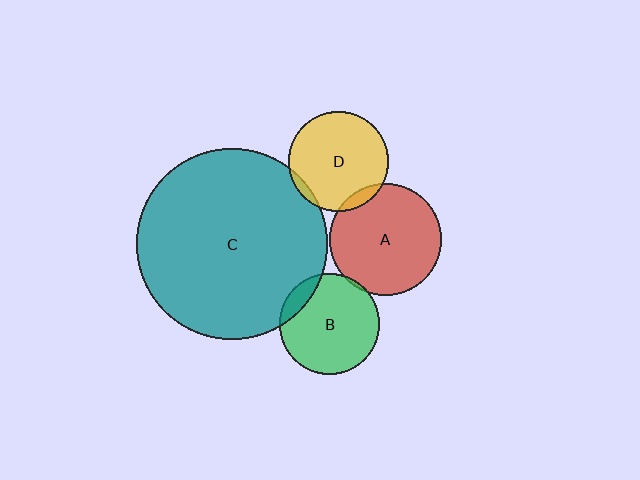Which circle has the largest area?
Circle C (teal).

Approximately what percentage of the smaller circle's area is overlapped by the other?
Approximately 5%.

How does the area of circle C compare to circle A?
Approximately 2.9 times.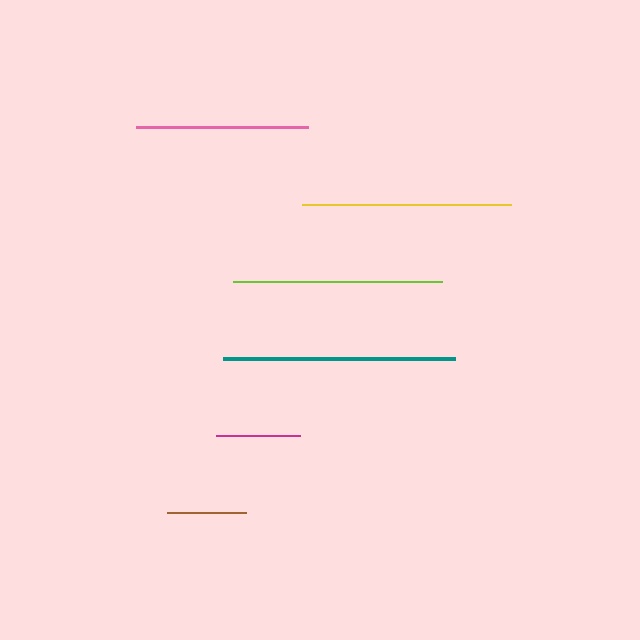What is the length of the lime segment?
The lime segment is approximately 209 pixels long.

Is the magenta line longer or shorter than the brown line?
The magenta line is longer than the brown line.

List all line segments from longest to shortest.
From longest to shortest: teal, yellow, lime, pink, magenta, brown.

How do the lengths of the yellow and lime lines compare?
The yellow and lime lines are approximately the same length.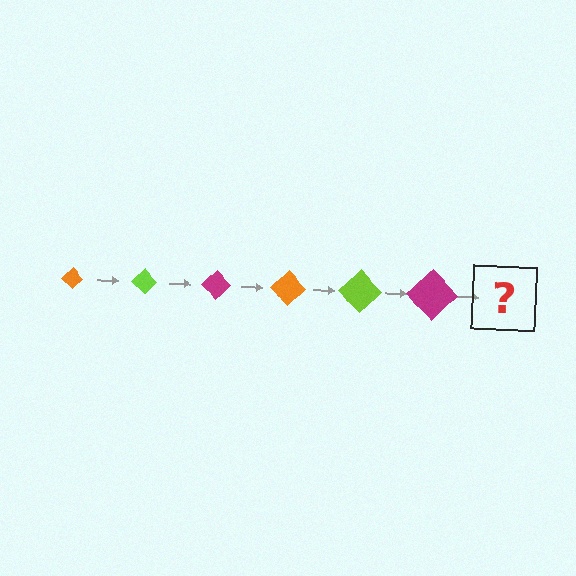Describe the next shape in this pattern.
It should be an orange diamond, larger than the previous one.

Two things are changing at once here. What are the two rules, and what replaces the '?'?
The two rules are that the diamond grows larger each step and the color cycles through orange, lime, and magenta. The '?' should be an orange diamond, larger than the previous one.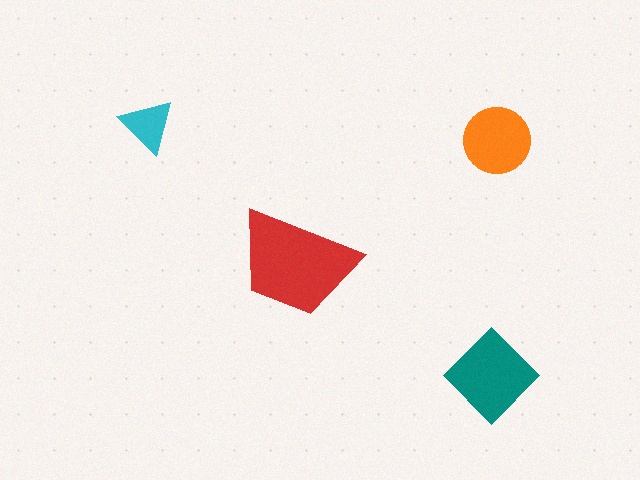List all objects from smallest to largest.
The cyan triangle, the orange circle, the teal diamond, the red trapezoid.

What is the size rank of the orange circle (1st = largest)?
3rd.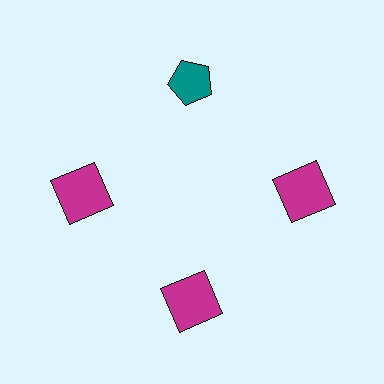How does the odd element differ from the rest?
It differs in both color (teal instead of magenta) and shape (pentagon instead of square).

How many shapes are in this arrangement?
There are 4 shapes arranged in a ring pattern.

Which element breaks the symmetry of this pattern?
The teal pentagon at roughly the 12 o'clock position breaks the symmetry. All other shapes are magenta squares.